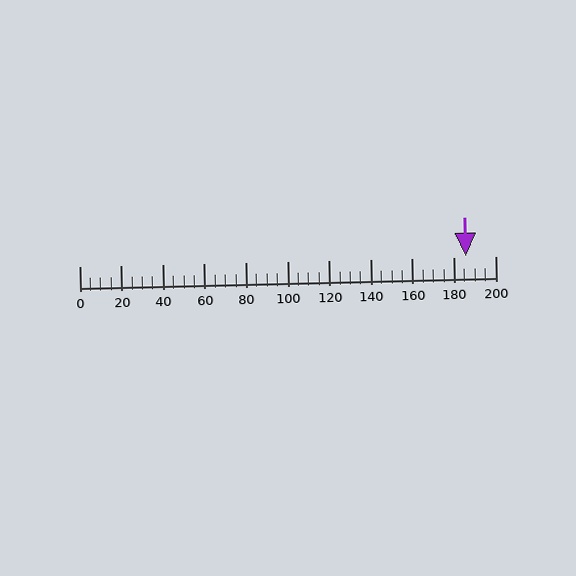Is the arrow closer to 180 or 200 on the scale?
The arrow is closer to 180.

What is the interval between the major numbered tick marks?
The major tick marks are spaced 20 units apart.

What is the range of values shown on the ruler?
The ruler shows values from 0 to 200.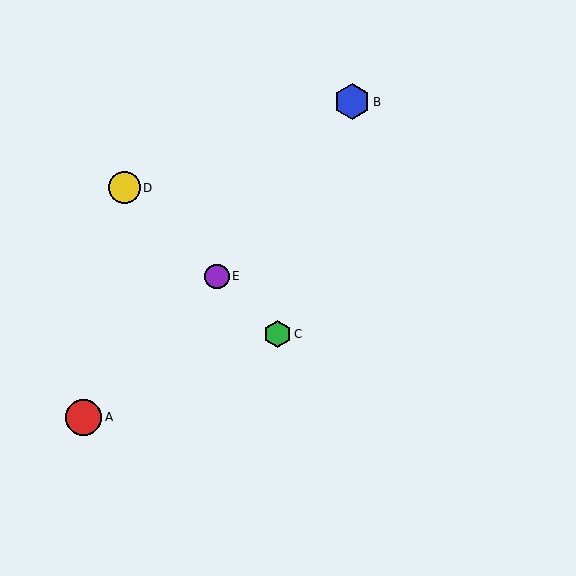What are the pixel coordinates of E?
Object E is at (217, 276).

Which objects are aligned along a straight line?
Objects C, D, E are aligned along a straight line.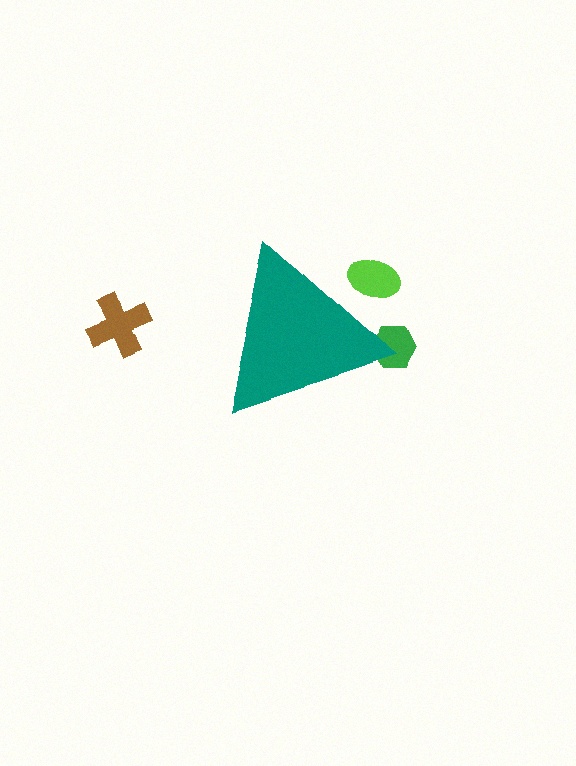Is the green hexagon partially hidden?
Yes, the green hexagon is partially hidden behind the teal triangle.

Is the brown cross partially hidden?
No, the brown cross is fully visible.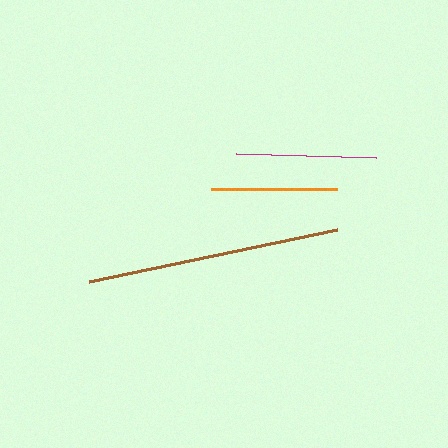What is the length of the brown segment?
The brown segment is approximately 254 pixels long.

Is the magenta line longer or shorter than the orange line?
The magenta line is longer than the orange line.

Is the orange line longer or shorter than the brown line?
The brown line is longer than the orange line.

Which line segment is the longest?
The brown line is the longest at approximately 254 pixels.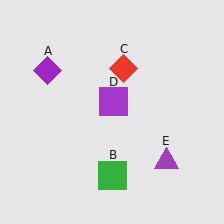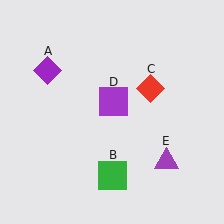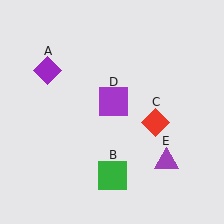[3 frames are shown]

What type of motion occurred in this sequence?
The red diamond (object C) rotated clockwise around the center of the scene.